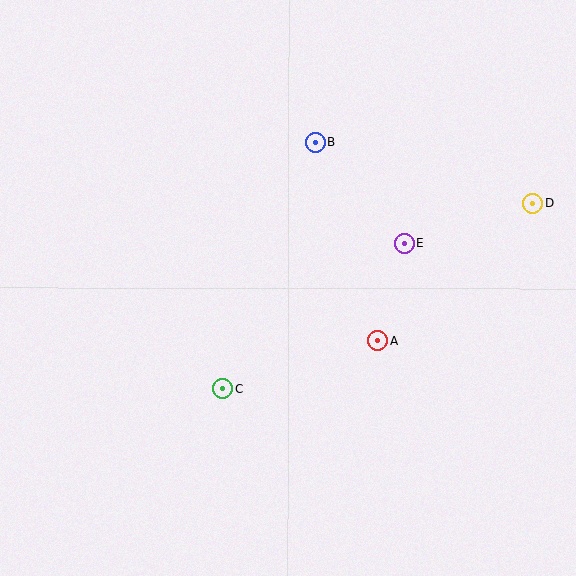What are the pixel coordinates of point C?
Point C is at (222, 389).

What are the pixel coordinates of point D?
Point D is at (533, 203).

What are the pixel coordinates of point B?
Point B is at (316, 142).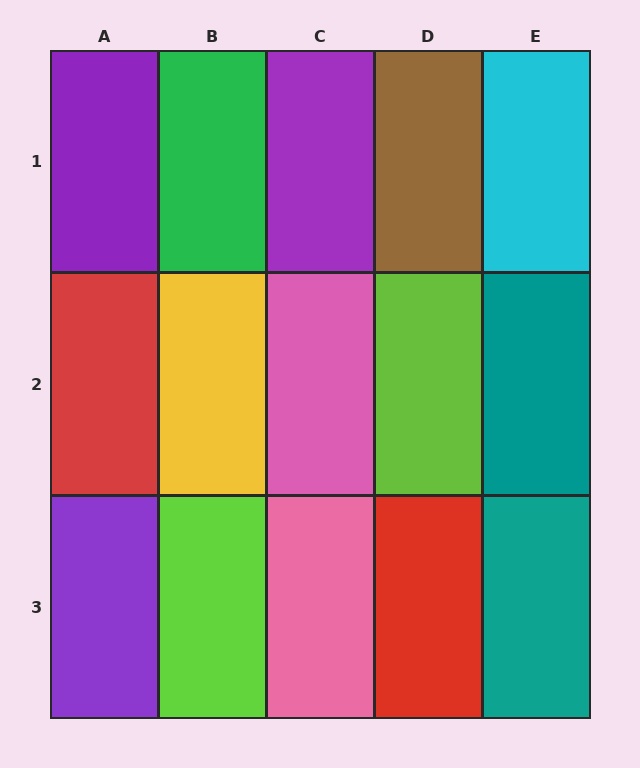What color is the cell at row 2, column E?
Teal.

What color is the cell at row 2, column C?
Pink.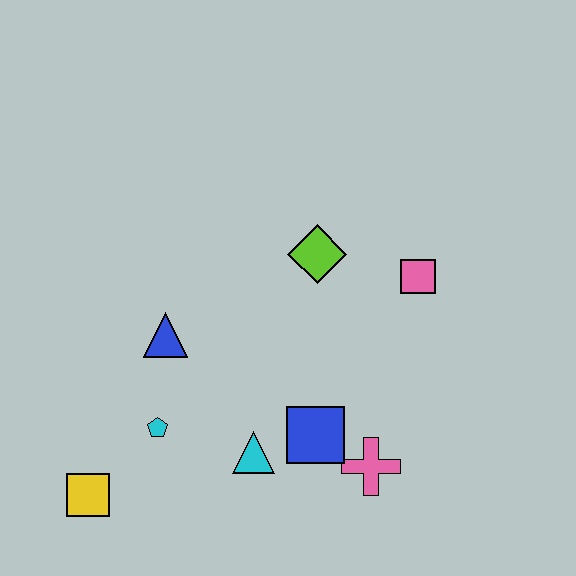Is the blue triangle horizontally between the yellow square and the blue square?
Yes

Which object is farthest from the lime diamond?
The yellow square is farthest from the lime diamond.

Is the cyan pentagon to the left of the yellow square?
No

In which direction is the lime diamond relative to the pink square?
The lime diamond is to the left of the pink square.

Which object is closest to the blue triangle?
The cyan pentagon is closest to the blue triangle.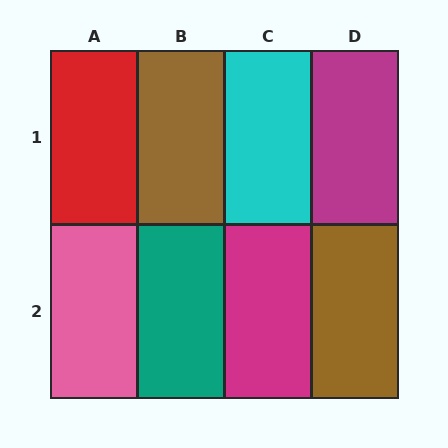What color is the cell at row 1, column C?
Cyan.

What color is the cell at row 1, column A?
Red.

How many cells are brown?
2 cells are brown.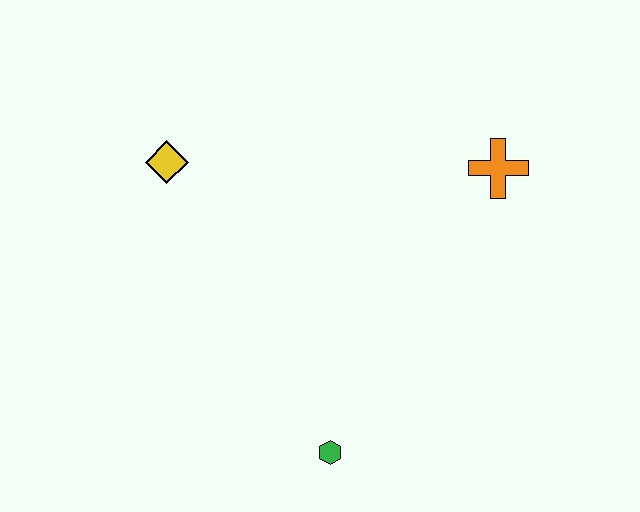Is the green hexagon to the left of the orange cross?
Yes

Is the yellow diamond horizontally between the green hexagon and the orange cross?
No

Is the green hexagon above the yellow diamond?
No